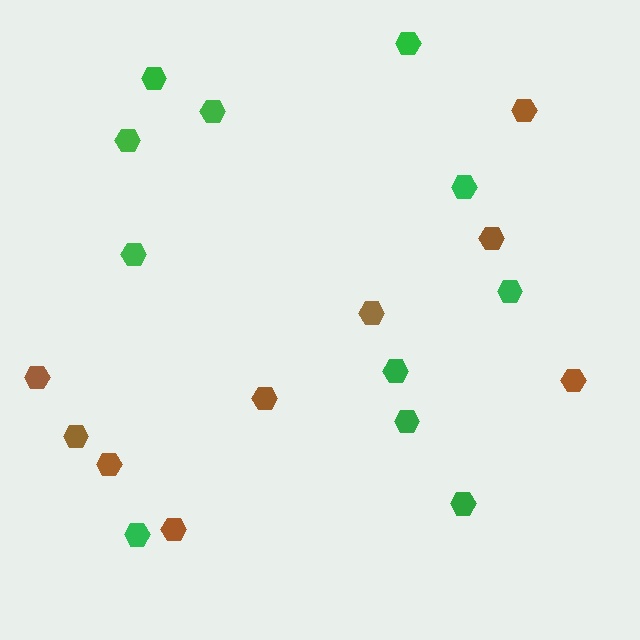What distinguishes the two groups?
There are 2 groups: one group of green hexagons (11) and one group of brown hexagons (9).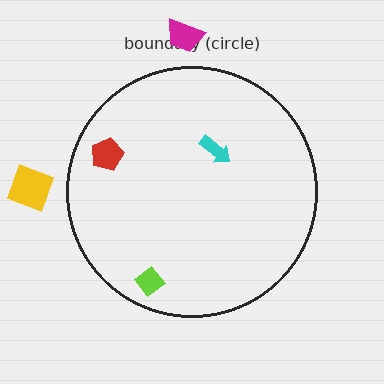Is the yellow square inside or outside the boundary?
Outside.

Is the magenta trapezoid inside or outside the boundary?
Outside.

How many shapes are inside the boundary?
3 inside, 2 outside.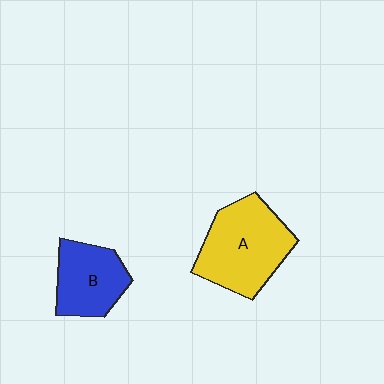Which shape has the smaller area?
Shape B (blue).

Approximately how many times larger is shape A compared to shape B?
Approximately 1.5 times.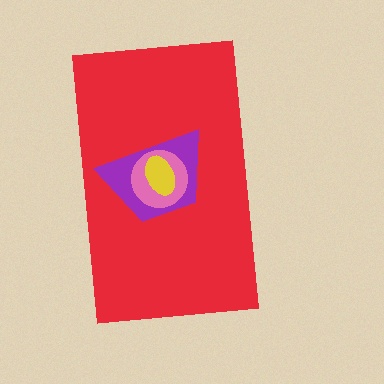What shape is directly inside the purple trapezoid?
The pink circle.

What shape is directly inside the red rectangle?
The purple trapezoid.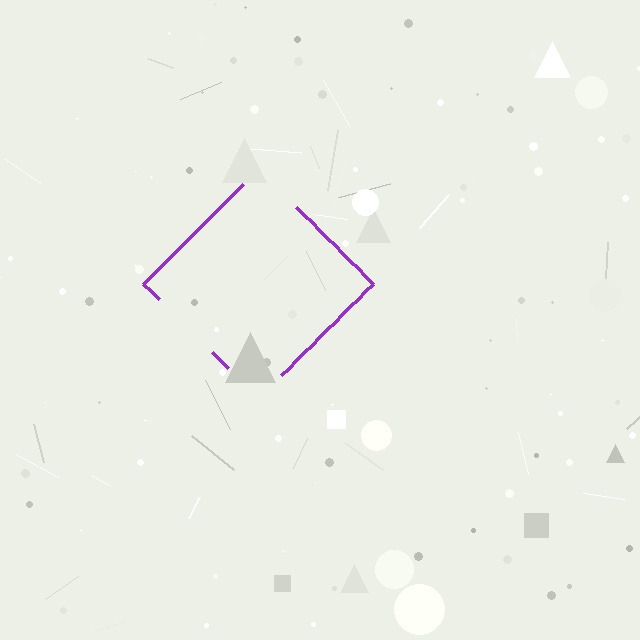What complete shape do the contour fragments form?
The contour fragments form a diamond.